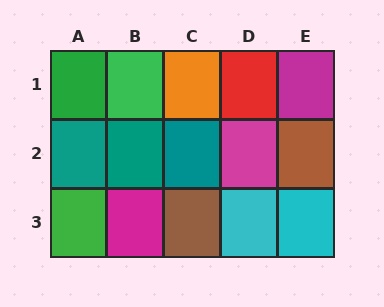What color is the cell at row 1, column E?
Magenta.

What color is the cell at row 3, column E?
Cyan.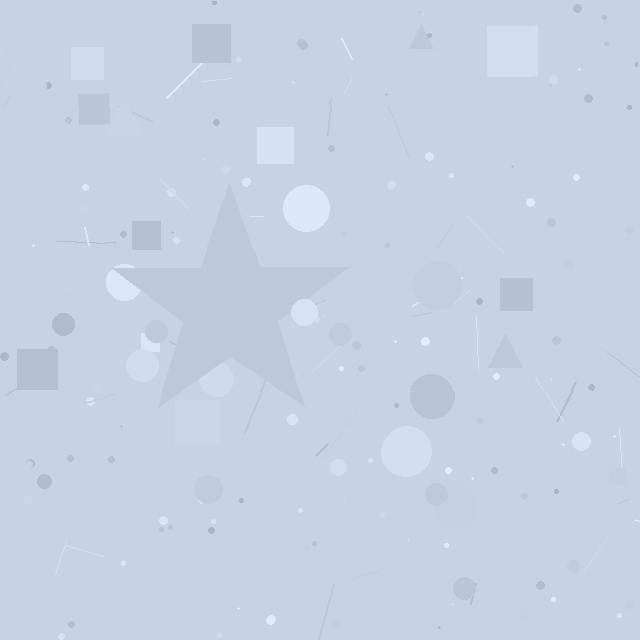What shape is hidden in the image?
A star is hidden in the image.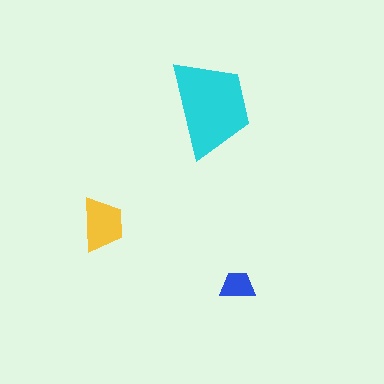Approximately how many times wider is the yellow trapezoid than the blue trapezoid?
About 1.5 times wider.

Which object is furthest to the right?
The blue trapezoid is rightmost.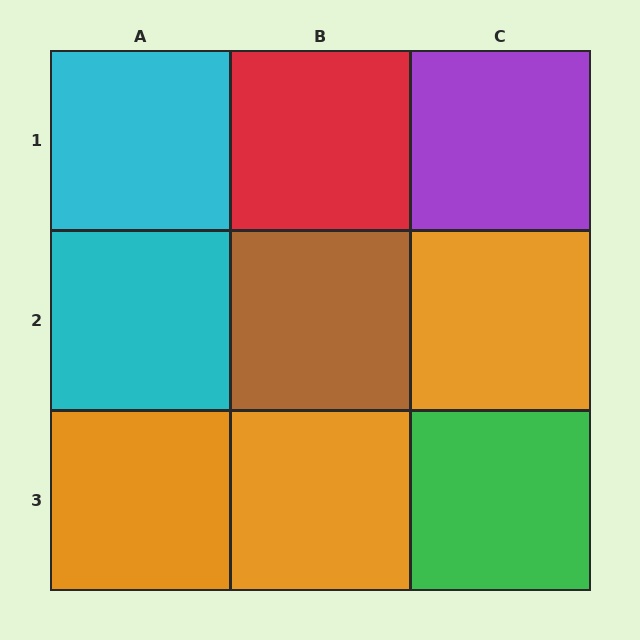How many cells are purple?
1 cell is purple.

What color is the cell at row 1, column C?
Purple.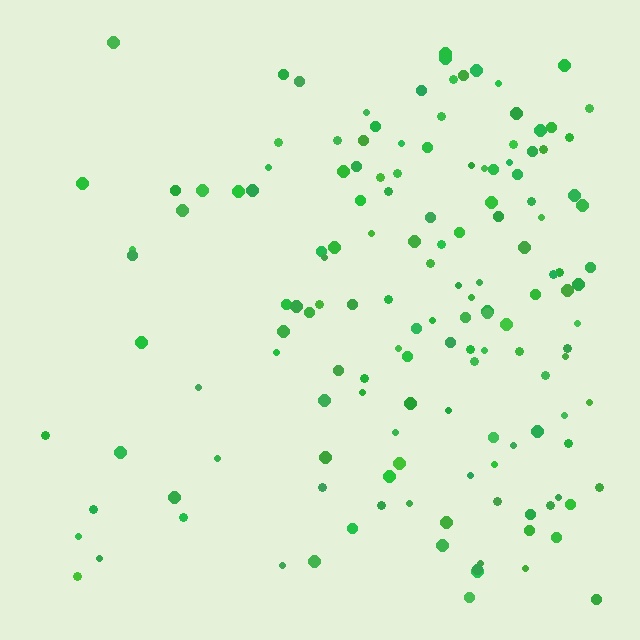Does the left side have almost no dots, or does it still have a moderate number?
Still a moderate number, just noticeably fewer than the right.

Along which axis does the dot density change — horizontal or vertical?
Horizontal.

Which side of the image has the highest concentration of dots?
The right.